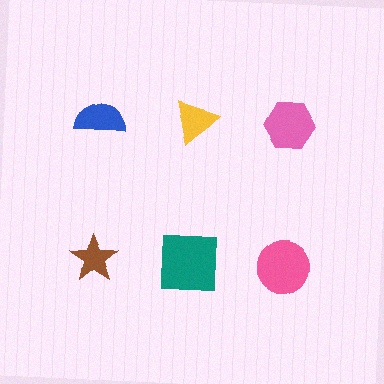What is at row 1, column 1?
A blue semicircle.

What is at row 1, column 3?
A pink hexagon.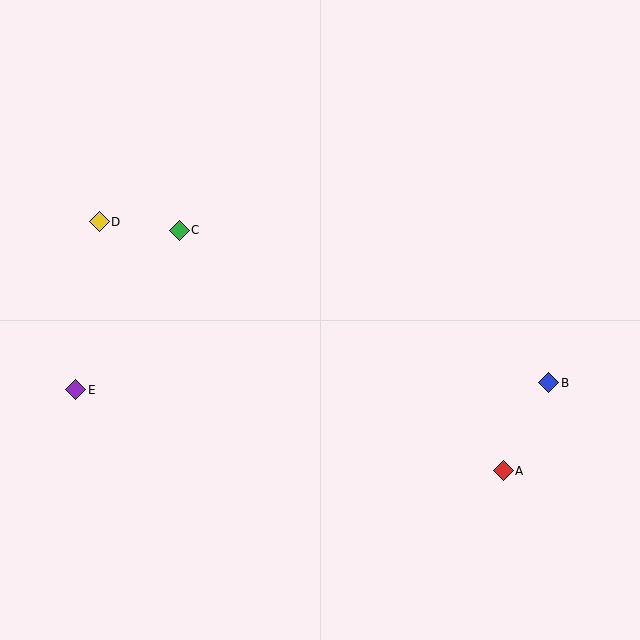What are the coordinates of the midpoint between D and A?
The midpoint between D and A is at (301, 346).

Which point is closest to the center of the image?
Point C at (179, 231) is closest to the center.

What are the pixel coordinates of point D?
Point D is at (99, 222).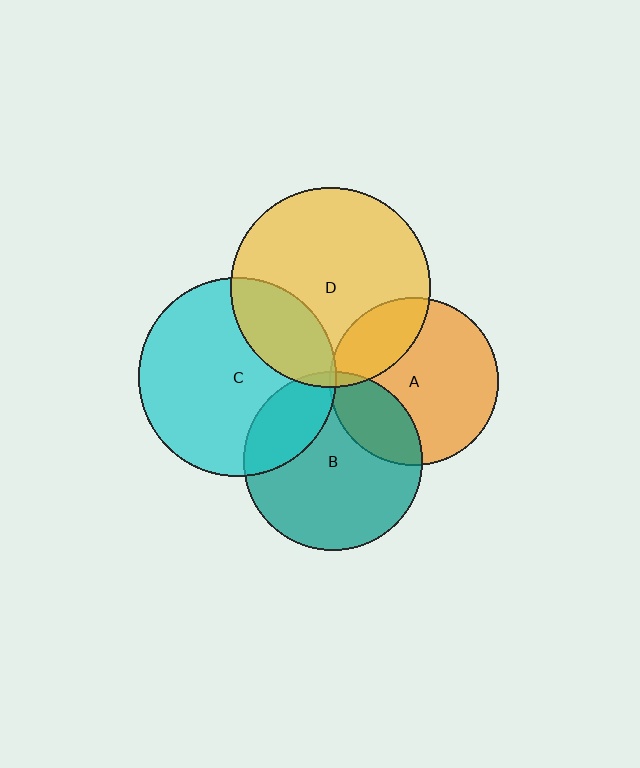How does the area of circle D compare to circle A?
Approximately 1.4 times.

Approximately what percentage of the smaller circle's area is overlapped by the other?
Approximately 25%.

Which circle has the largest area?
Circle D (yellow).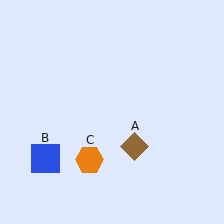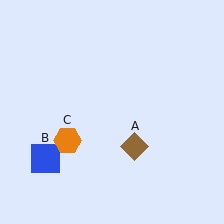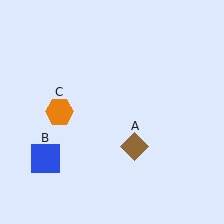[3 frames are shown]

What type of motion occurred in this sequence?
The orange hexagon (object C) rotated clockwise around the center of the scene.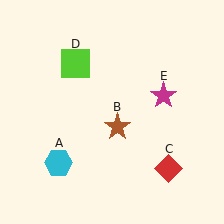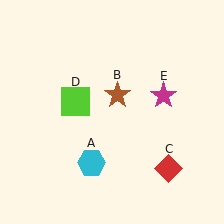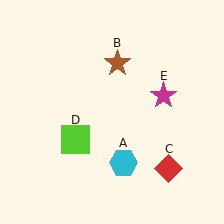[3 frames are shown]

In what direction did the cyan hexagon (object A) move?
The cyan hexagon (object A) moved right.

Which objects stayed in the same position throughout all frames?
Red diamond (object C) and magenta star (object E) remained stationary.